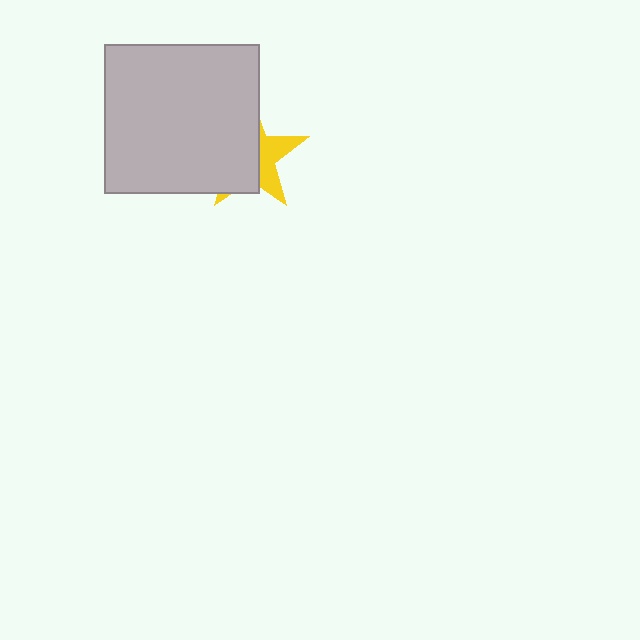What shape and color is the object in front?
The object in front is a light gray rectangle.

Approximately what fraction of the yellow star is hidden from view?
Roughly 62% of the yellow star is hidden behind the light gray rectangle.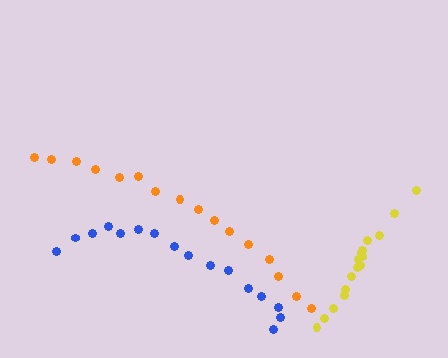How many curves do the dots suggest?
There are 3 distinct paths.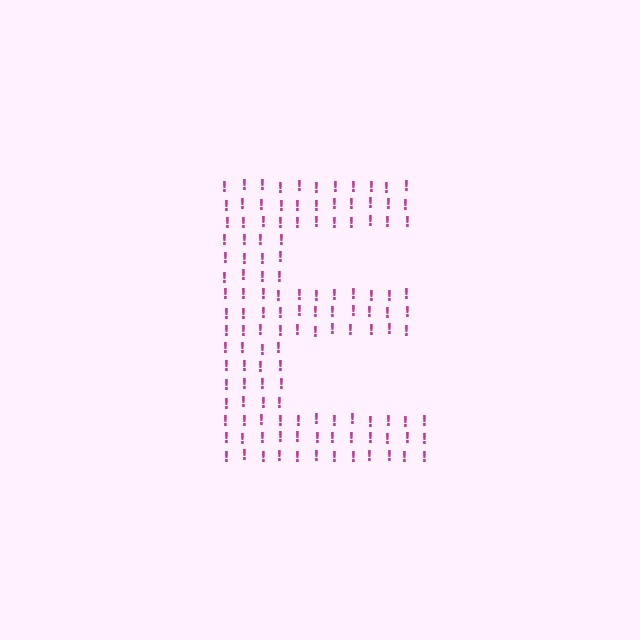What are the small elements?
The small elements are exclamation marks.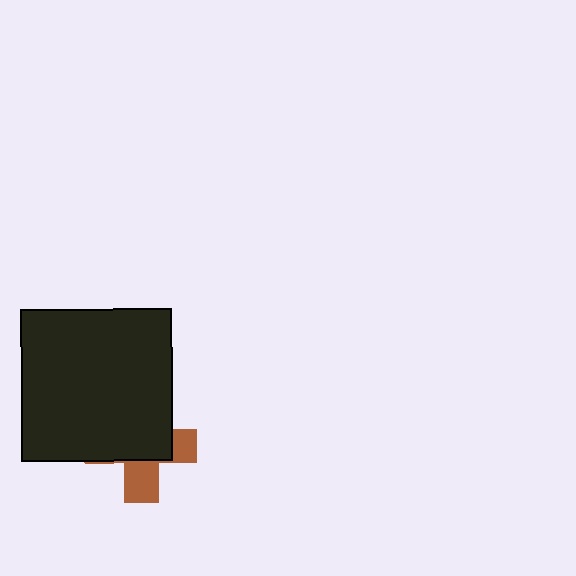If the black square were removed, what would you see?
You would see the complete brown cross.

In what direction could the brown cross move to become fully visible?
The brown cross could move down. That would shift it out from behind the black square entirely.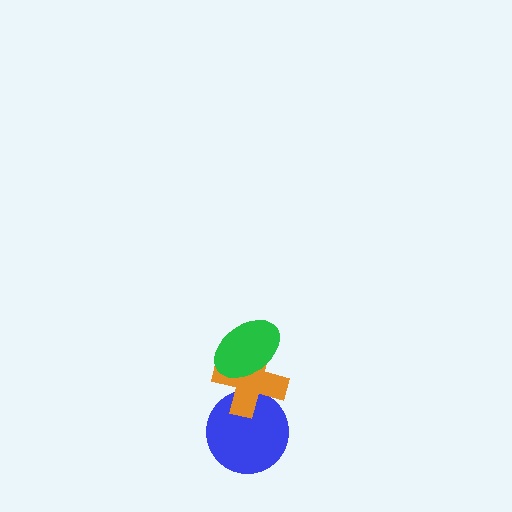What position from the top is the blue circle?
The blue circle is 3rd from the top.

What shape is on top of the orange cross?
The green ellipse is on top of the orange cross.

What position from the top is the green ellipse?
The green ellipse is 1st from the top.